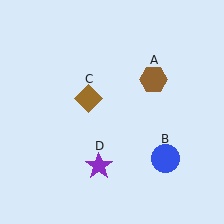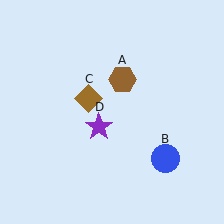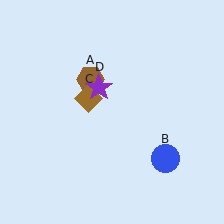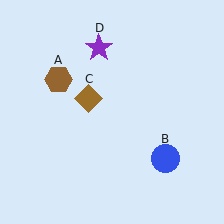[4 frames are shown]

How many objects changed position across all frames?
2 objects changed position: brown hexagon (object A), purple star (object D).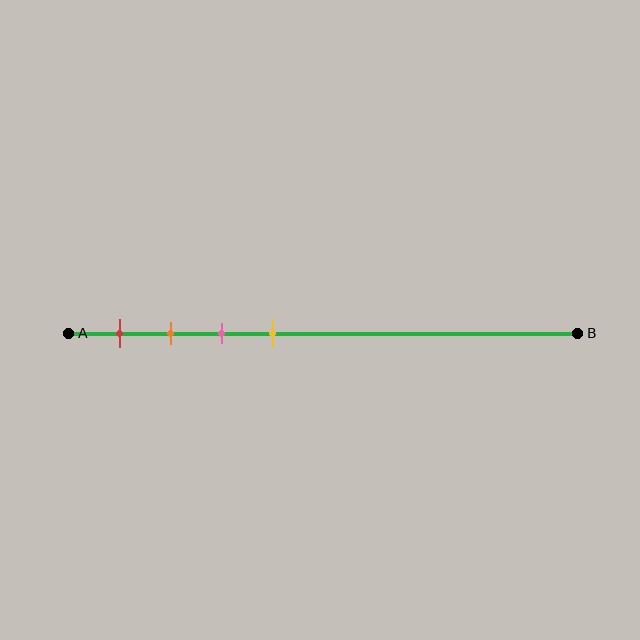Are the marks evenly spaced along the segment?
Yes, the marks are approximately evenly spaced.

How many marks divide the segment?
There are 4 marks dividing the segment.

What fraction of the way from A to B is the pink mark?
The pink mark is approximately 30% (0.3) of the way from A to B.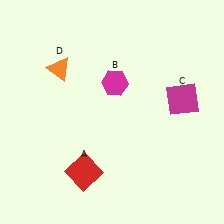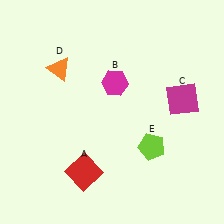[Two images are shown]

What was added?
A lime pentagon (E) was added in Image 2.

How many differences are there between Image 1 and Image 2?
There is 1 difference between the two images.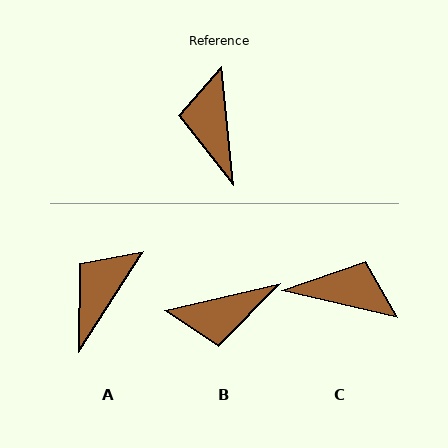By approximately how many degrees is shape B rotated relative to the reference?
Approximately 97 degrees counter-clockwise.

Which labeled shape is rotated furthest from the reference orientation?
C, about 109 degrees away.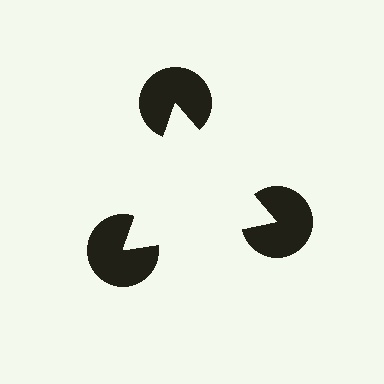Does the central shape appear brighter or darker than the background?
It typically appears slightly brighter than the background, even though no actual brightness change is drawn.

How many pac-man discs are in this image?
There are 3 — one at each vertex of the illusory triangle.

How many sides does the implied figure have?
3 sides.